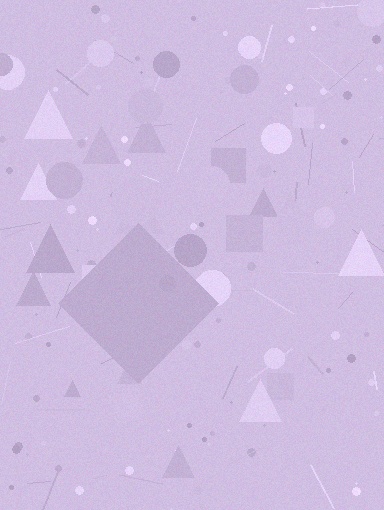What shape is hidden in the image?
A diamond is hidden in the image.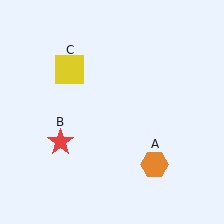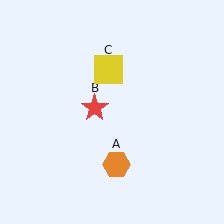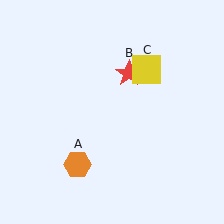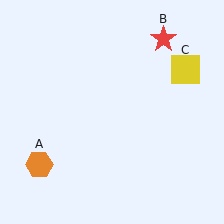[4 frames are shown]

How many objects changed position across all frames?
3 objects changed position: orange hexagon (object A), red star (object B), yellow square (object C).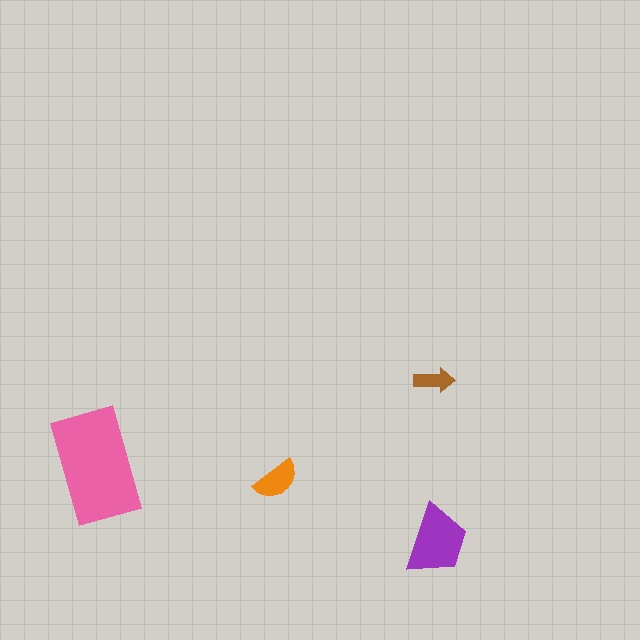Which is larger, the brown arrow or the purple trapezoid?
The purple trapezoid.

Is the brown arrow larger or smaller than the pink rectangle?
Smaller.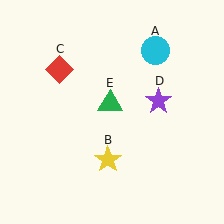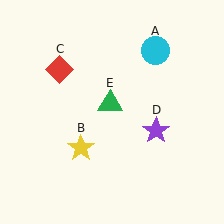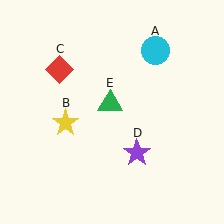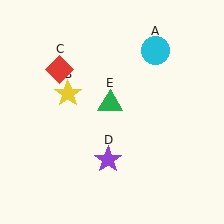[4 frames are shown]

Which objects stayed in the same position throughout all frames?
Cyan circle (object A) and red diamond (object C) and green triangle (object E) remained stationary.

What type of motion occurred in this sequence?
The yellow star (object B), purple star (object D) rotated clockwise around the center of the scene.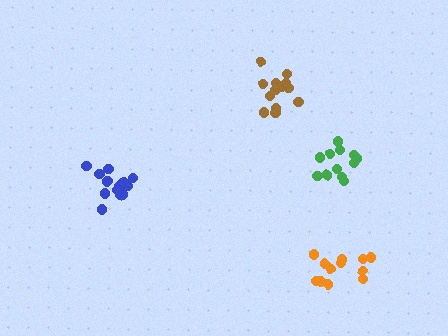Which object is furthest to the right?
The orange cluster is rightmost.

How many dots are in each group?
Group 1: 12 dots, Group 2: 15 dots, Group 3: 14 dots, Group 4: 13 dots (54 total).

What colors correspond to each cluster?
The clusters are colored: green, blue, brown, orange.